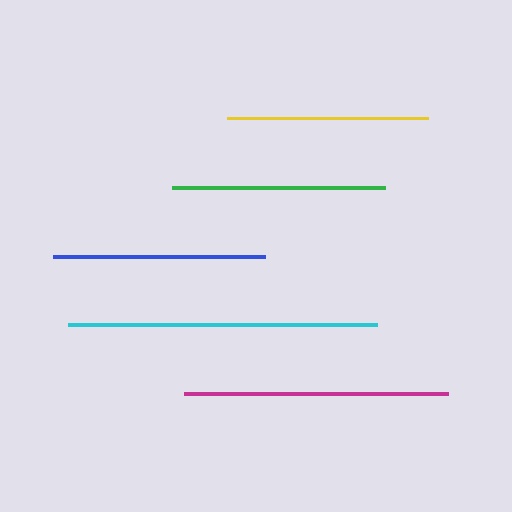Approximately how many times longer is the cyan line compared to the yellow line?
The cyan line is approximately 1.5 times the length of the yellow line.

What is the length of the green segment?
The green segment is approximately 214 pixels long.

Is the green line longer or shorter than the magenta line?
The magenta line is longer than the green line.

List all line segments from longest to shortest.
From longest to shortest: cyan, magenta, green, blue, yellow.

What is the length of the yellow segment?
The yellow segment is approximately 200 pixels long.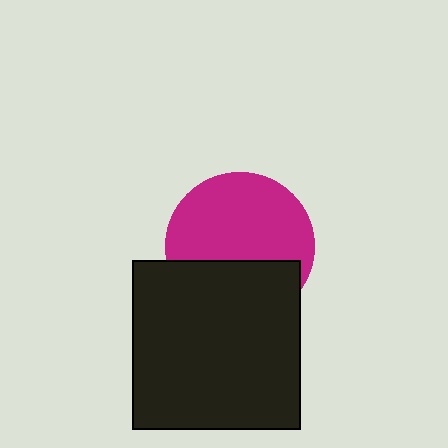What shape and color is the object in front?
The object in front is a black square.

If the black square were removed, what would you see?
You would see the complete magenta circle.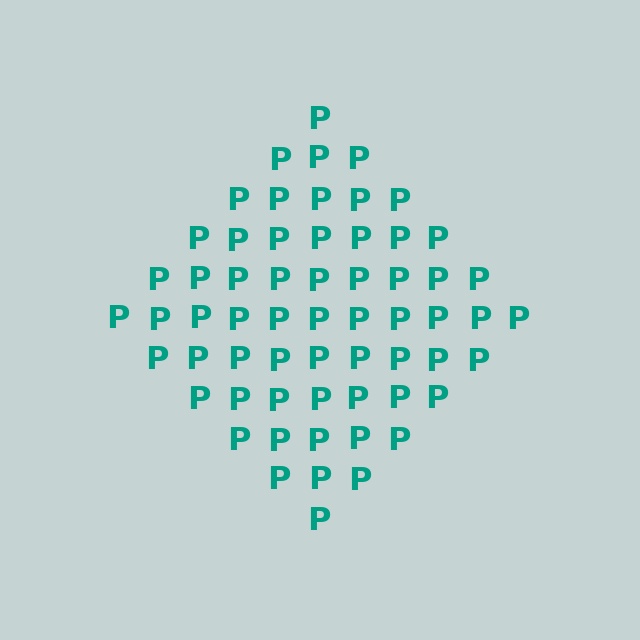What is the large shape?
The large shape is a diamond.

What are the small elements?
The small elements are letter P's.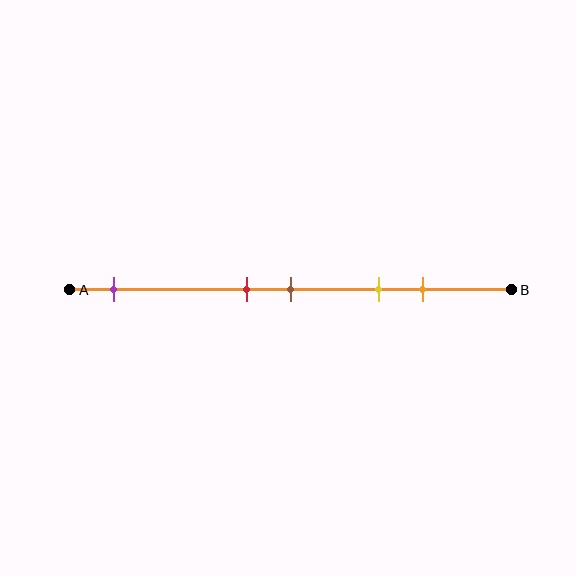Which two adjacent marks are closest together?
The red and brown marks are the closest adjacent pair.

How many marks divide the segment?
There are 5 marks dividing the segment.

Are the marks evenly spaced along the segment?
No, the marks are not evenly spaced.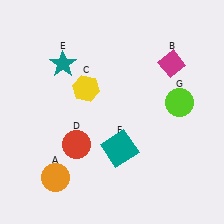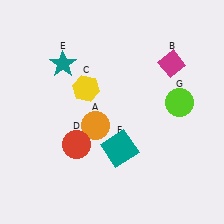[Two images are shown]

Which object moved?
The orange circle (A) moved up.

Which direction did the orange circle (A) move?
The orange circle (A) moved up.